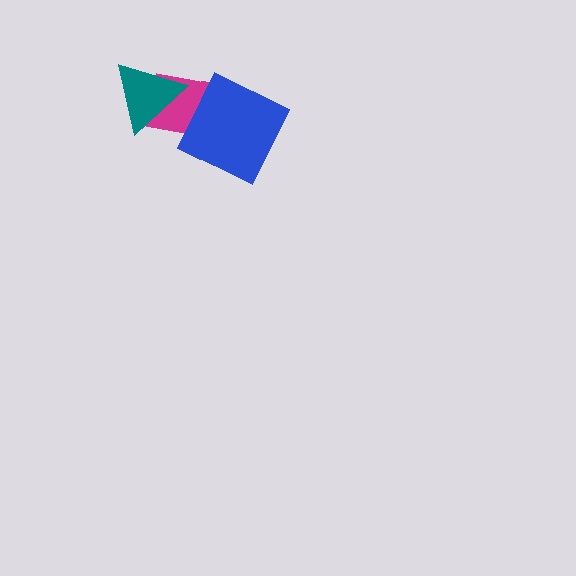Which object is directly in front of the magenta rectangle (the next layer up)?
The teal triangle is directly in front of the magenta rectangle.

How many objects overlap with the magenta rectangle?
2 objects overlap with the magenta rectangle.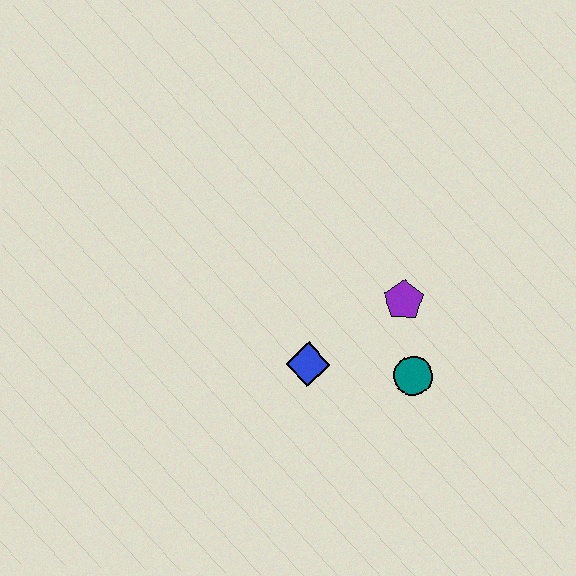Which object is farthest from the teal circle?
The blue diamond is farthest from the teal circle.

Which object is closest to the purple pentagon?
The teal circle is closest to the purple pentagon.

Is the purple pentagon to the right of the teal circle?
No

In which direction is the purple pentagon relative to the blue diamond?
The purple pentagon is to the right of the blue diamond.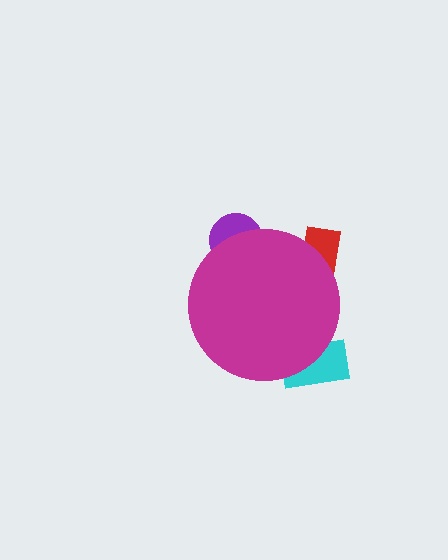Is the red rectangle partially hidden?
Yes, the red rectangle is partially hidden behind the magenta circle.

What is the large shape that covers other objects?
A magenta circle.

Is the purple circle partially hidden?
Yes, the purple circle is partially hidden behind the magenta circle.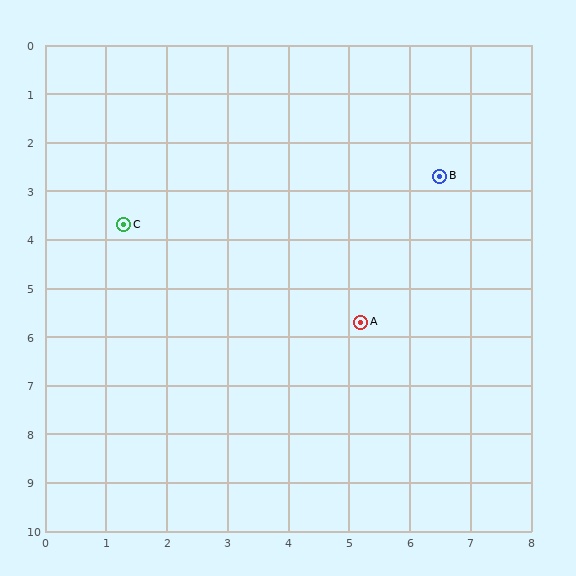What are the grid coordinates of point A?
Point A is at approximately (5.2, 5.7).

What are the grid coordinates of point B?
Point B is at approximately (6.5, 2.7).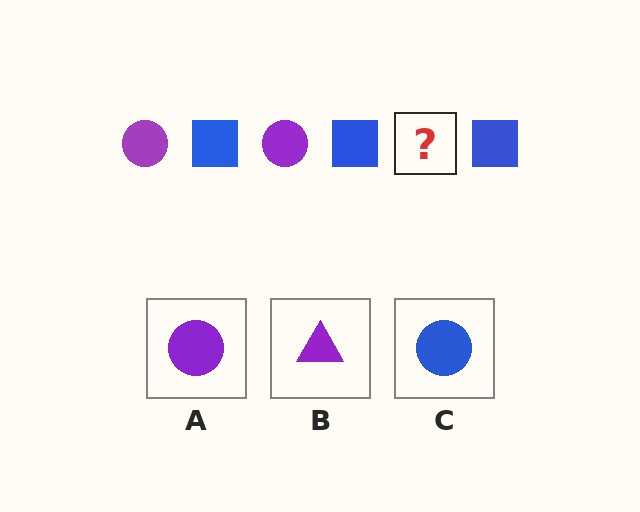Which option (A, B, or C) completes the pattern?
A.